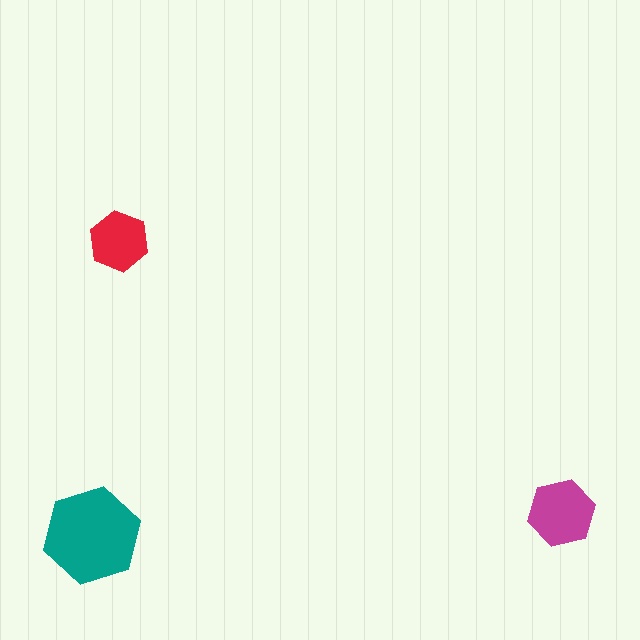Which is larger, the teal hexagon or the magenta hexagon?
The teal one.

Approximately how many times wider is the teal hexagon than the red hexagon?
About 1.5 times wider.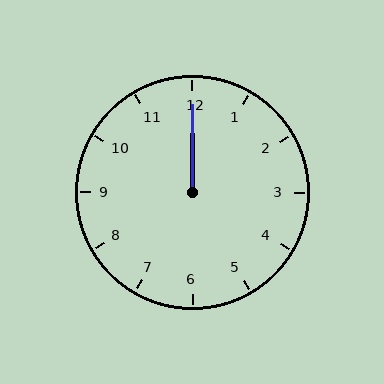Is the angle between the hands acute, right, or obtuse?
It is acute.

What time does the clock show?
12:00.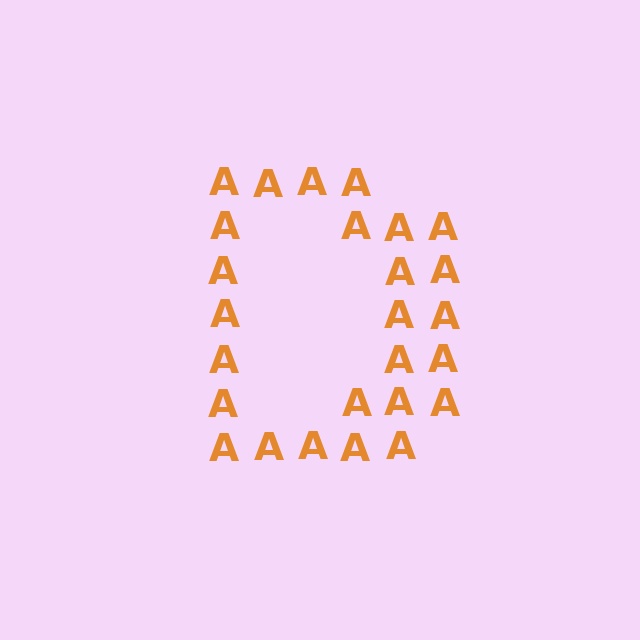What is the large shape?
The large shape is the letter D.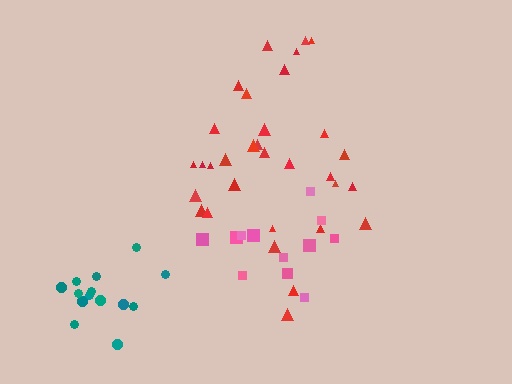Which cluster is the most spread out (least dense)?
Pink.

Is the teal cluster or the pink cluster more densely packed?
Teal.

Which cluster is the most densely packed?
Teal.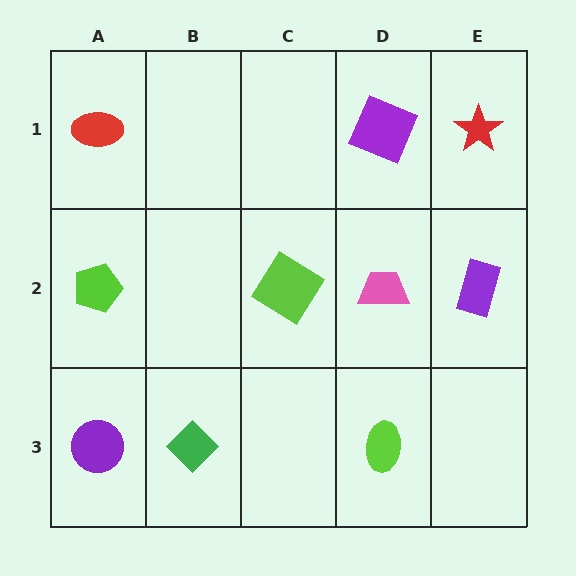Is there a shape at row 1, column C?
No, that cell is empty.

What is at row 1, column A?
A red ellipse.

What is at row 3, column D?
A lime ellipse.